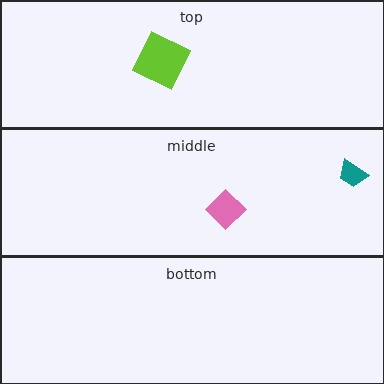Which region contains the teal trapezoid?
The middle region.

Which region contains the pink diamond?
The middle region.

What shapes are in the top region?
The lime square.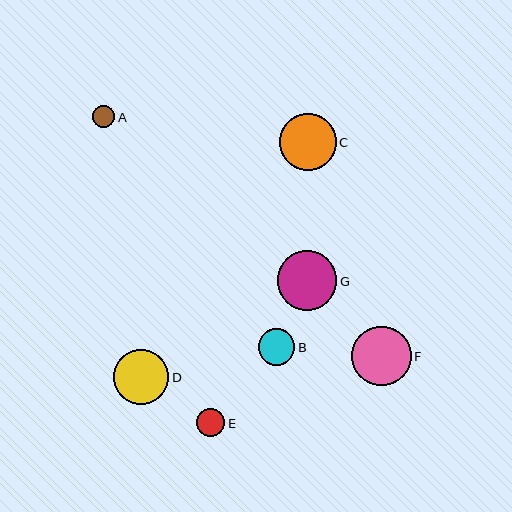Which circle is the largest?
Circle F is the largest with a size of approximately 60 pixels.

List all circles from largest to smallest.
From largest to smallest: F, G, C, D, B, E, A.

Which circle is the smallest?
Circle A is the smallest with a size of approximately 22 pixels.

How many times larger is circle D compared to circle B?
Circle D is approximately 1.5 times the size of circle B.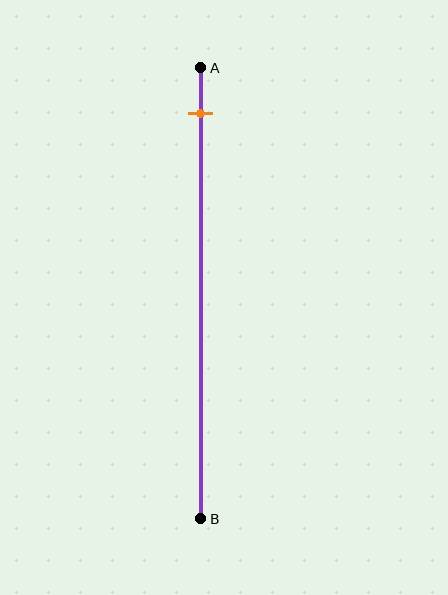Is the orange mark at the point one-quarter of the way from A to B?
No, the mark is at about 10% from A, not at the 25% one-quarter point.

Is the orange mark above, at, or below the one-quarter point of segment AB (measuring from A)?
The orange mark is above the one-quarter point of segment AB.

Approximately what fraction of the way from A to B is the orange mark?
The orange mark is approximately 10% of the way from A to B.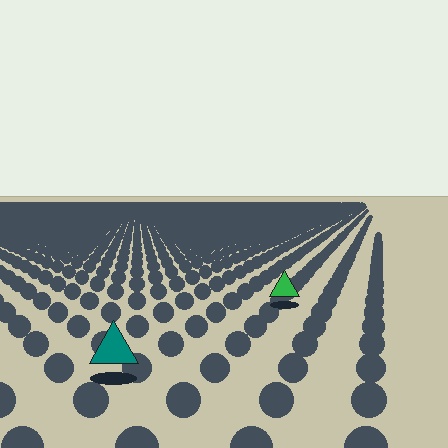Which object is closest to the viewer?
The teal triangle is closest. The texture marks near it are larger and more spread out.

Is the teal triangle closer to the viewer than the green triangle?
Yes. The teal triangle is closer — you can tell from the texture gradient: the ground texture is coarser near it.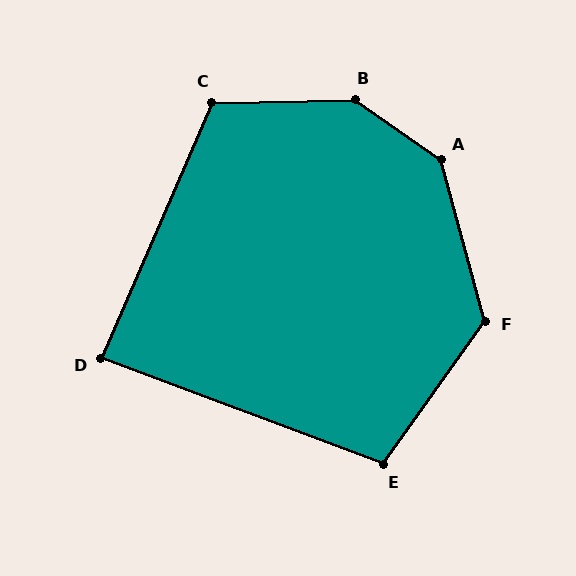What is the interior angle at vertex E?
Approximately 105 degrees (obtuse).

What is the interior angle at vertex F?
Approximately 129 degrees (obtuse).